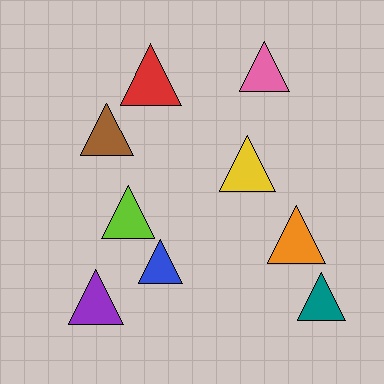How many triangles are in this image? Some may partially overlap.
There are 9 triangles.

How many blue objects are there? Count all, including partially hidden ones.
There is 1 blue object.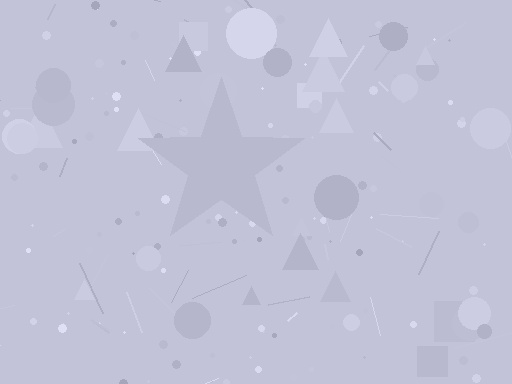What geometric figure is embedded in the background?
A star is embedded in the background.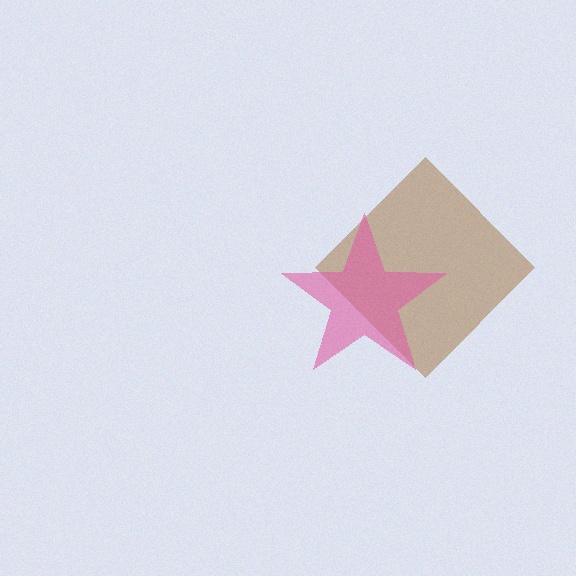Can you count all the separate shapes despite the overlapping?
Yes, there are 2 separate shapes.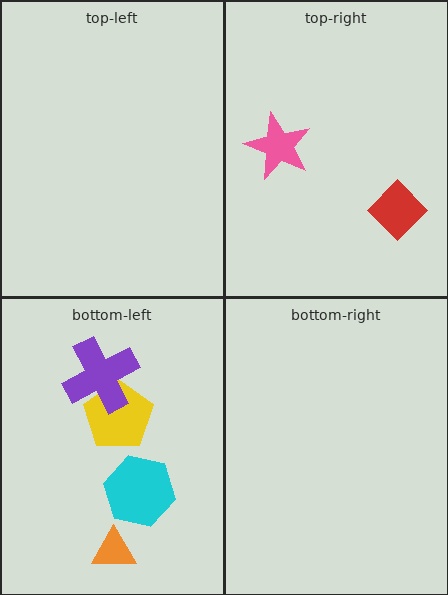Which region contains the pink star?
The top-right region.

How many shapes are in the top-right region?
2.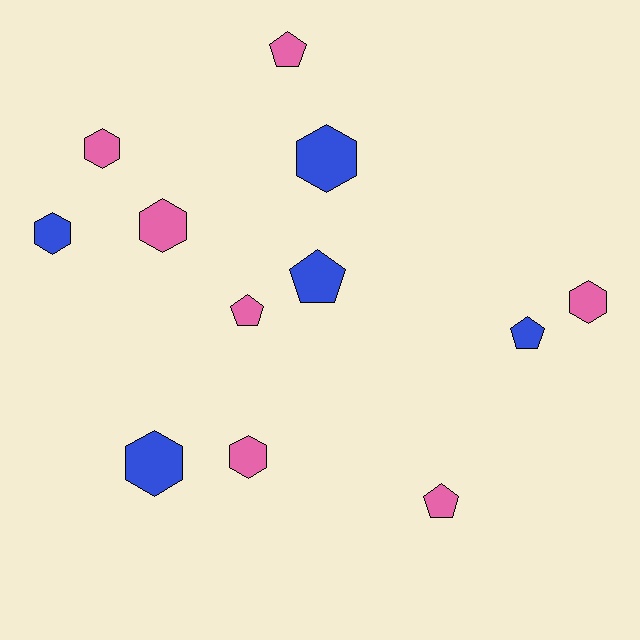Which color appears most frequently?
Pink, with 7 objects.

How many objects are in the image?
There are 12 objects.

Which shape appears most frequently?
Hexagon, with 7 objects.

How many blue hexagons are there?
There are 3 blue hexagons.